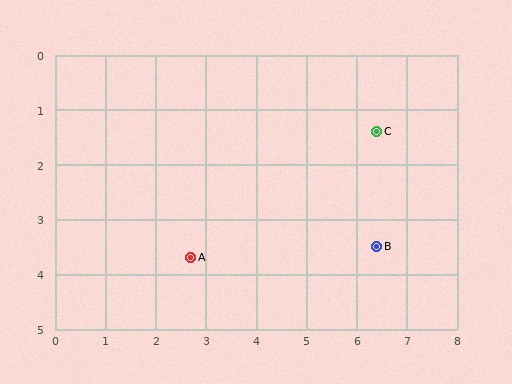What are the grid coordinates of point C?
Point C is at approximately (6.4, 1.4).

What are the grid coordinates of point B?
Point B is at approximately (6.4, 3.5).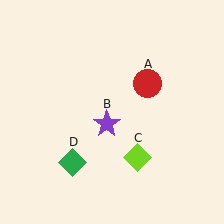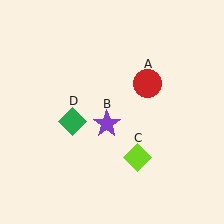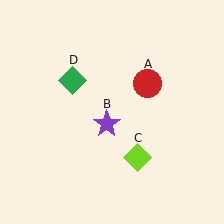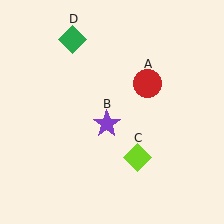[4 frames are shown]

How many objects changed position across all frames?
1 object changed position: green diamond (object D).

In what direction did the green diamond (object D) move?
The green diamond (object D) moved up.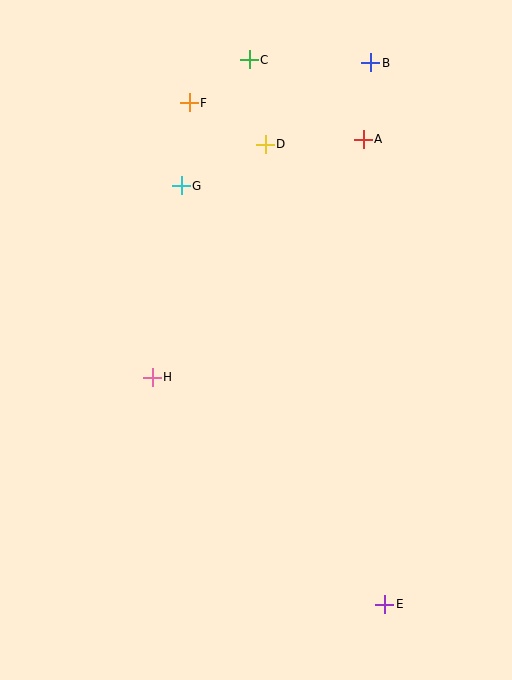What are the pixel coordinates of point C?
Point C is at (249, 60).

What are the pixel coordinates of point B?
Point B is at (371, 63).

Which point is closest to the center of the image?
Point H at (152, 377) is closest to the center.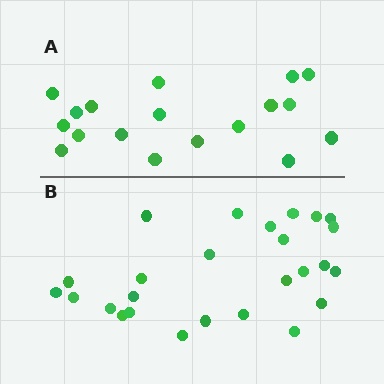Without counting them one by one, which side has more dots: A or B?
Region B (the bottom region) has more dots.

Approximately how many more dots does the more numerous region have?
Region B has roughly 8 or so more dots than region A.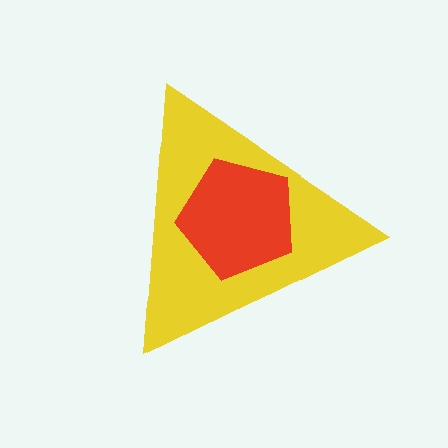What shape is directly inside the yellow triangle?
The red pentagon.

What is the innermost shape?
The red pentagon.